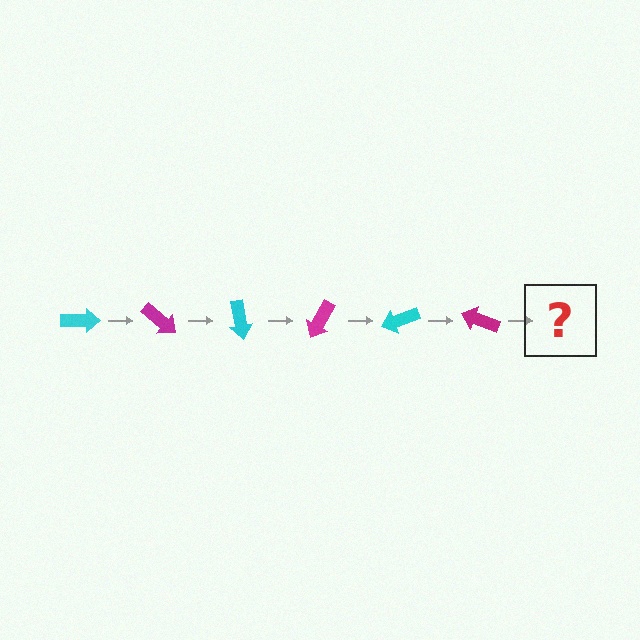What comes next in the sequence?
The next element should be a cyan arrow, rotated 240 degrees from the start.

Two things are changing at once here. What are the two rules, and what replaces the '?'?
The two rules are that it rotates 40 degrees each step and the color cycles through cyan and magenta. The '?' should be a cyan arrow, rotated 240 degrees from the start.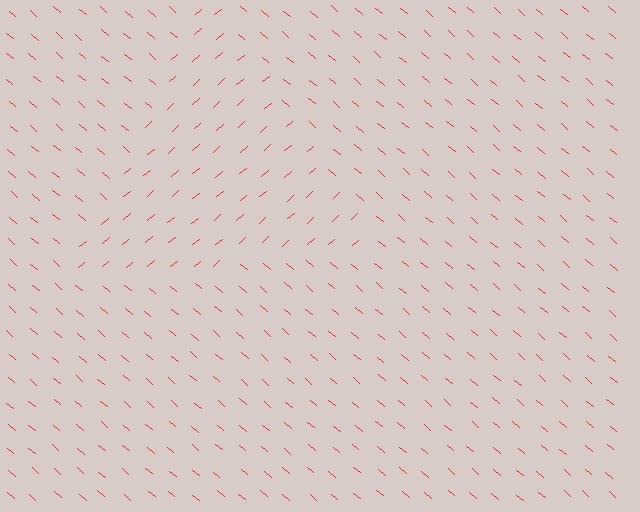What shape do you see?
I see a triangle.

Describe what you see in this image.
The image is filled with small red line segments. A triangle region in the image has lines oriented differently from the surrounding lines, creating a visible texture boundary.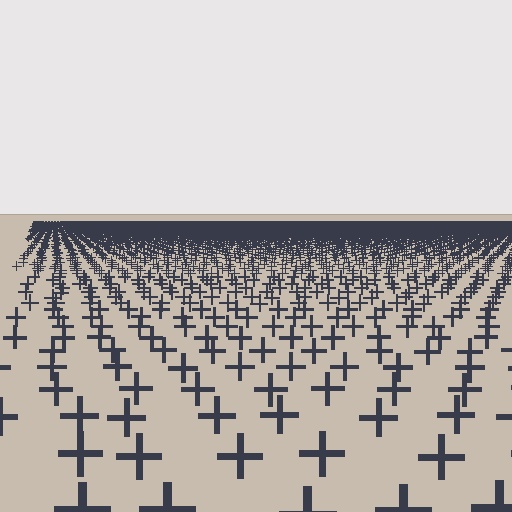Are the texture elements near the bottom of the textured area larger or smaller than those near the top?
Larger. Near the bottom, elements are closer to the viewer and appear at a bigger on-screen size.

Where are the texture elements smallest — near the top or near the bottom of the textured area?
Near the top.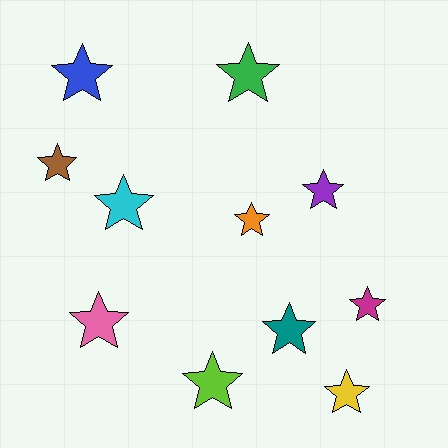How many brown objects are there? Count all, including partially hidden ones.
There is 1 brown object.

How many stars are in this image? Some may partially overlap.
There are 11 stars.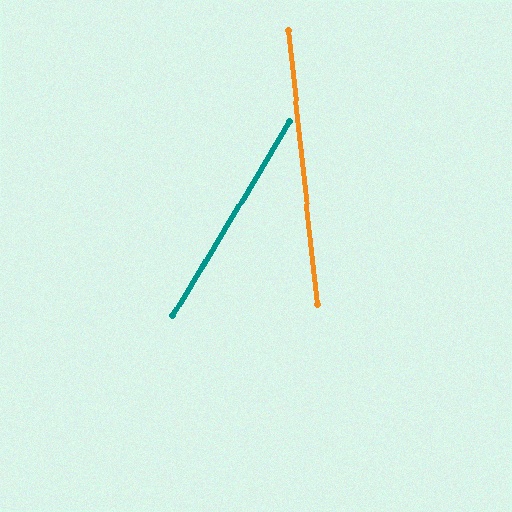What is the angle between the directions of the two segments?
Approximately 37 degrees.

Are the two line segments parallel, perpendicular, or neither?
Neither parallel nor perpendicular — they differ by about 37°.